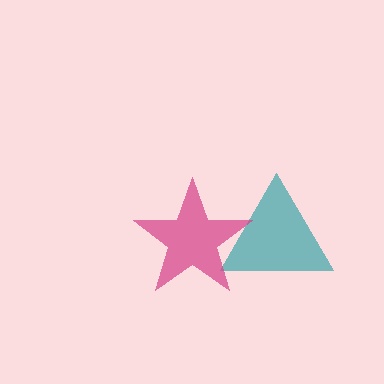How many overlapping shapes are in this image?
There are 2 overlapping shapes in the image.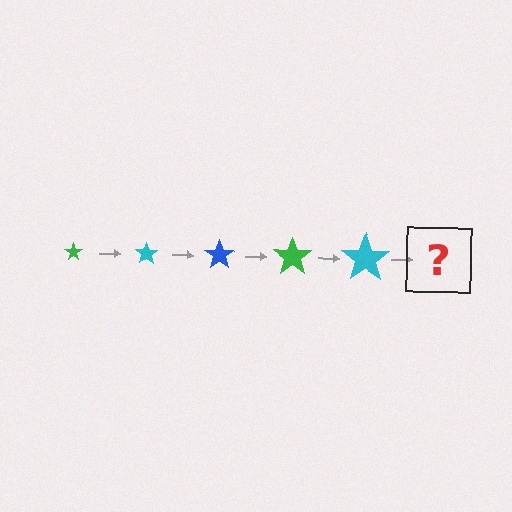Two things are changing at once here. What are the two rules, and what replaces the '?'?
The two rules are that the star grows larger each step and the color cycles through green, cyan, and blue. The '?' should be a blue star, larger than the previous one.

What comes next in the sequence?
The next element should be a blue star, larger than the previous one.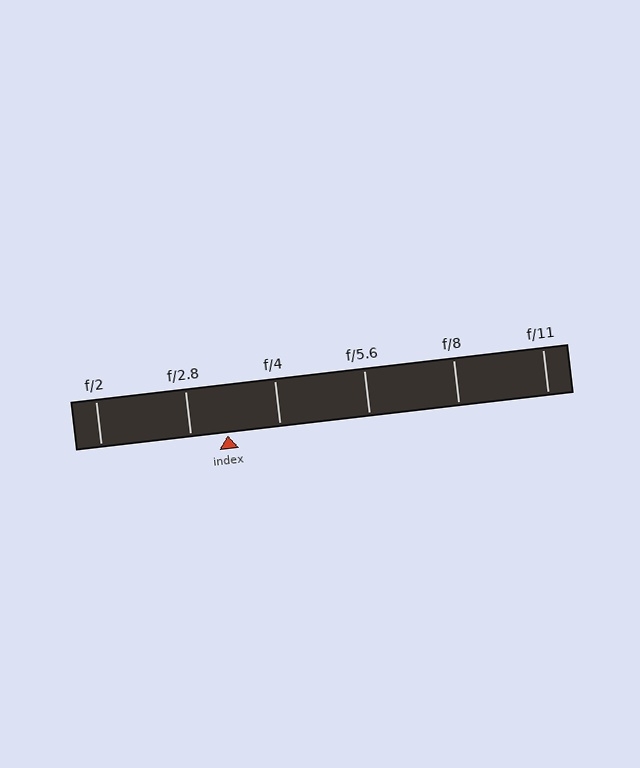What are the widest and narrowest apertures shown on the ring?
The widest aperture shown is f/2 and the narrowest is f/11.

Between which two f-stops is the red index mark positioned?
The index mark is between f/2.8 and f/4.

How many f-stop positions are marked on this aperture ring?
There are 6 f-stop positions marked.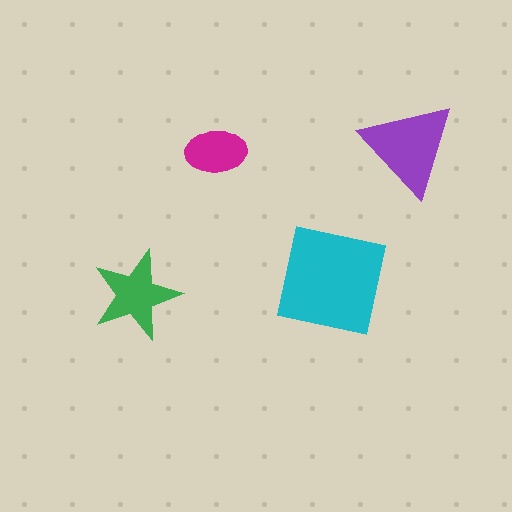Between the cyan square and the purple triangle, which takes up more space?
The cyan square.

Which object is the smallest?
The magenta ellipse.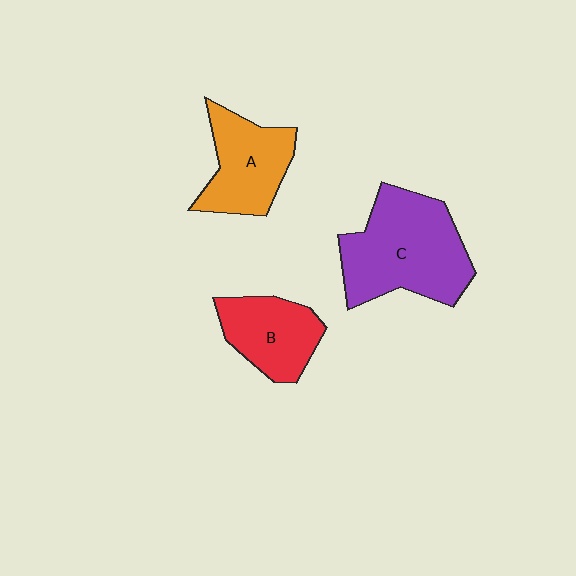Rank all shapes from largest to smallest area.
From largest to smallest: C (purple), A (orange), B (red).